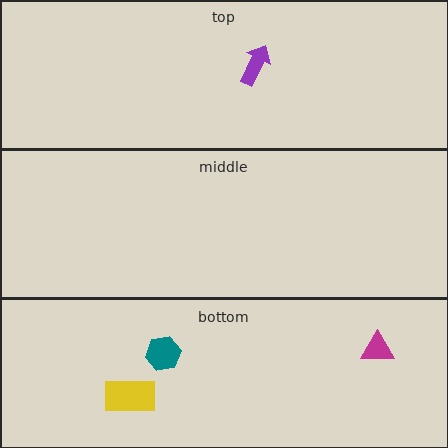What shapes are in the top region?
The purple arrow.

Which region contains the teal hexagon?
The bottom region.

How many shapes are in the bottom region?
3.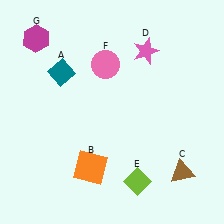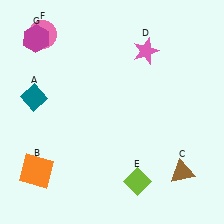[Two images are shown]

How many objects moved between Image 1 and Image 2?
3 objects moved between the two images.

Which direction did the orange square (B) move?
The orange square (B) moved left.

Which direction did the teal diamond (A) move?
The teal diamond (A) moved left.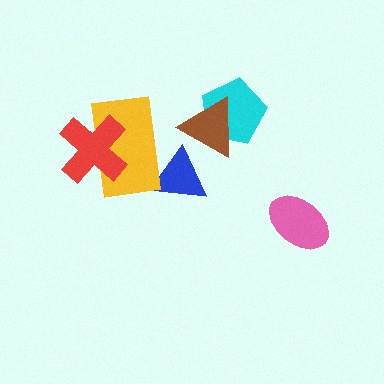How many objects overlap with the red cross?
1 object overlaps with the red cross.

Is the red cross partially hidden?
No, no other shape covers it.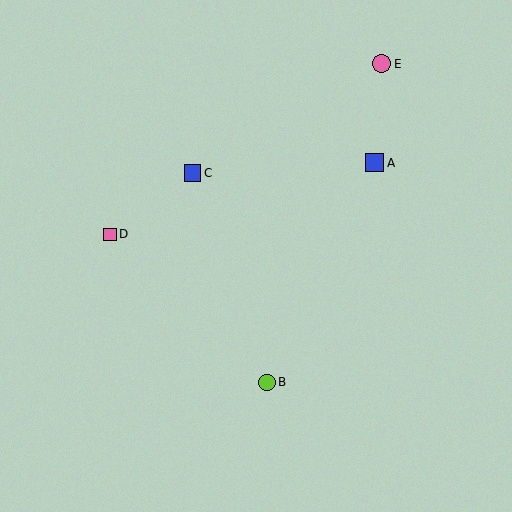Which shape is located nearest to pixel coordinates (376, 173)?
The blue square (labeled A) at (375, 163) is nearest to that location.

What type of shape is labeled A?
Shape A is a blue square.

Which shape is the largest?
The pink circle (labeled E) is the largest.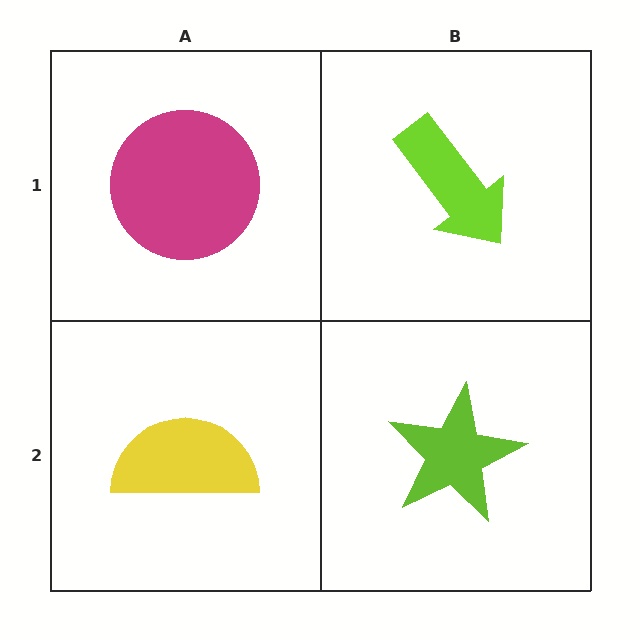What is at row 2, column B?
A lime star.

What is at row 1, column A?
A magenta circle.